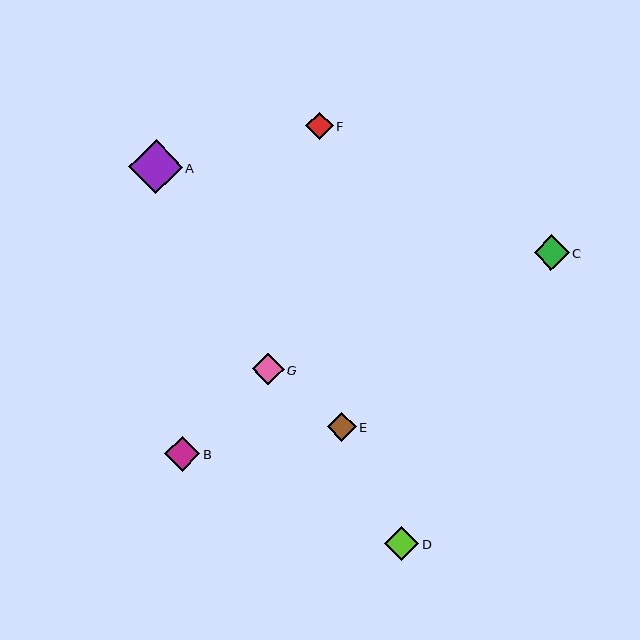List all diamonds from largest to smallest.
From largest to smallest: A, C, B, D, G, E, F.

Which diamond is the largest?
Diamond A is the largest with a size of approximately 53 pixels.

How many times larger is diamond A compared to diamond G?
Diamond A is approximately 1.7 times the size of diamond G.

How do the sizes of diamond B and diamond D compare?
Diamond B and diamond D are approximately the same size.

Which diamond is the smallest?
Diamond F is the smallest with a size of approximately 27 pixels.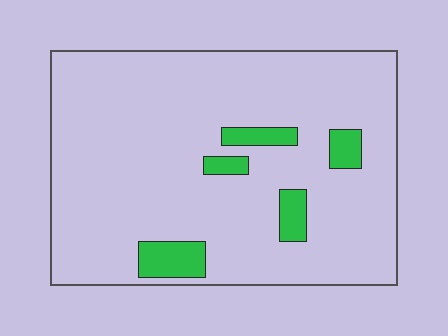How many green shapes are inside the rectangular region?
5.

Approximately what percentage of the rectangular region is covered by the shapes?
Approximately 10%.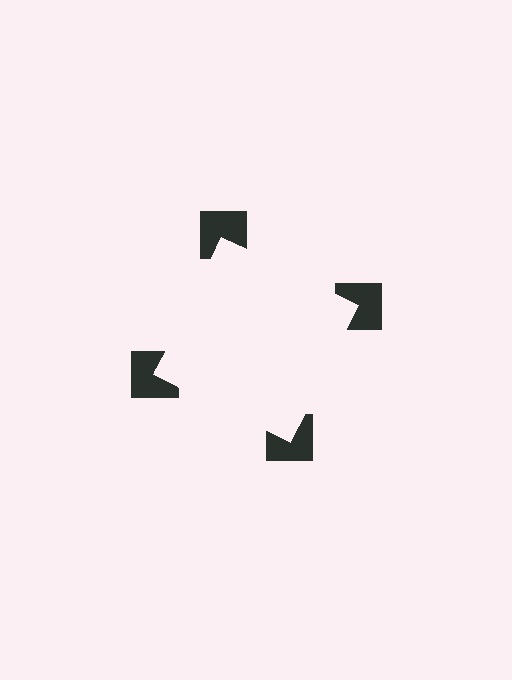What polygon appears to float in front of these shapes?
An illusory square — its edges are inferred from the aligned wedge cuts in the notched squares, not physically drawn.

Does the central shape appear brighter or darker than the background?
It typically appears slightly brighter than the background, even though no actual brightness change is drawn.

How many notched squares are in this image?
There are 4 — one at each vertex of the illusory square.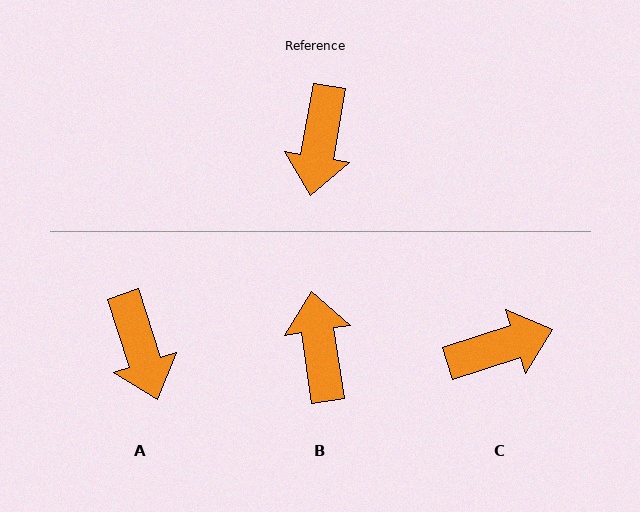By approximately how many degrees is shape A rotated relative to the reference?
Approximately 28 degrees counter-clockwise.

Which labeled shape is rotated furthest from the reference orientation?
B, about 161 degrees away.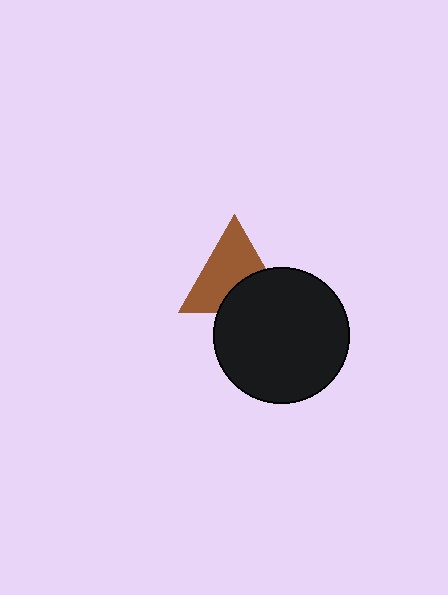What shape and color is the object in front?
The object in front is a black circle.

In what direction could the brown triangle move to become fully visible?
The brown triangle could move up. That would shift it out from behind the black circle entirely.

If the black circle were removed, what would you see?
You would see the complete brown triangle.